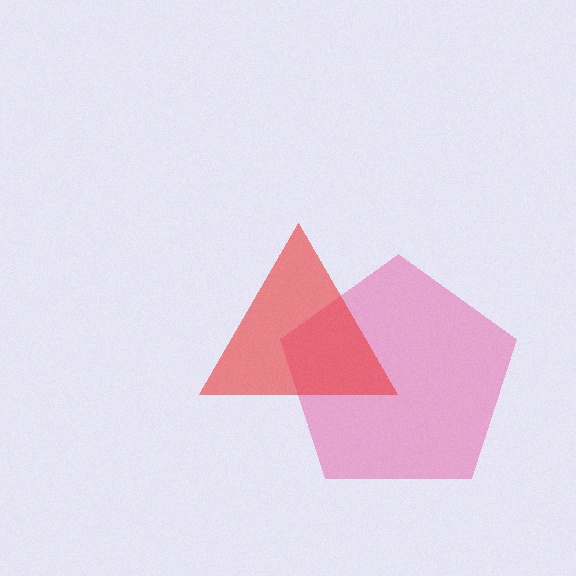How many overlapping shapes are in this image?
There are 2 overlapping shapes in the image.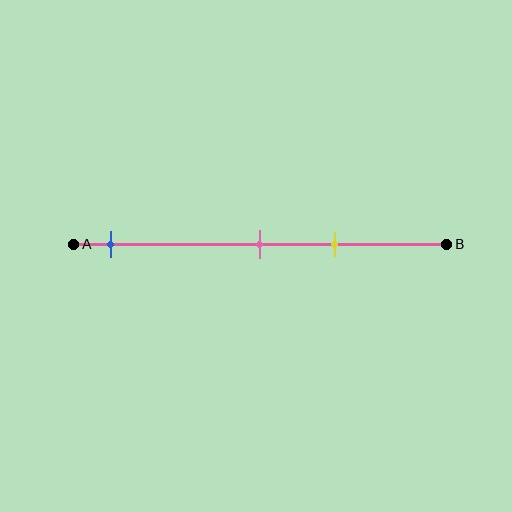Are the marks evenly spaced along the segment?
No, the marks are not evenly spaced.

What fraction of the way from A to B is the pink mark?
The pink mark is approximately 50% (0.5) of the way from A to B.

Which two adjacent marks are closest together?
The pink and yellow marks are the closest adjacent pair.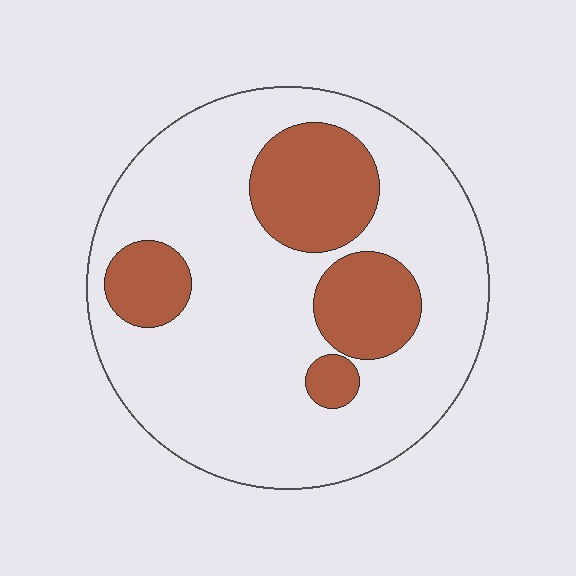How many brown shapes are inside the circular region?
4.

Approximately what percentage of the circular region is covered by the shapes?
Approximately 25%.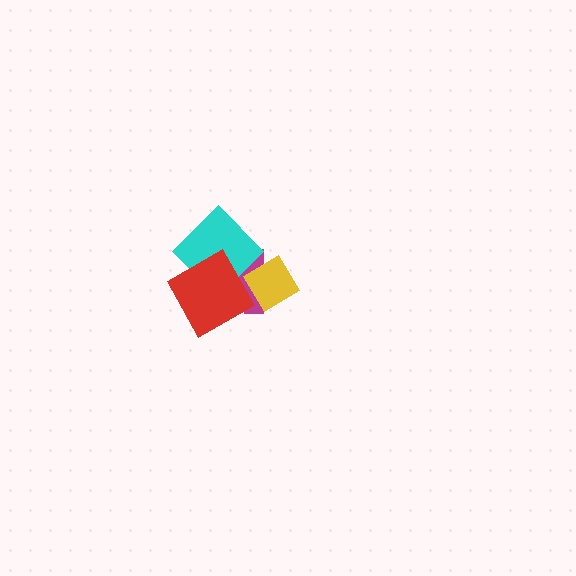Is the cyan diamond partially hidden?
Yes, it is partially covered by another shape.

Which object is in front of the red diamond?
The yellow diamond is in front of the red diamond.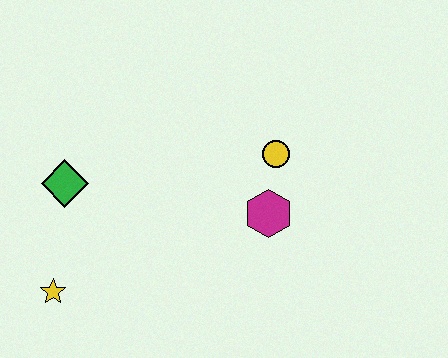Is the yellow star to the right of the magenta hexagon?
No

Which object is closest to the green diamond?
The yellow star is closest to the green diamond.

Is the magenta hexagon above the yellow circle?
No